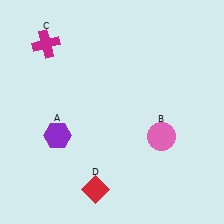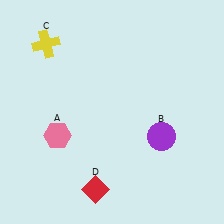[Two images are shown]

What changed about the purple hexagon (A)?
In Image 1, A is purple. In Image 2, it changed to pink.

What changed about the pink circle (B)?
In Image 1, B is pink. In Image 2, it changed to purple.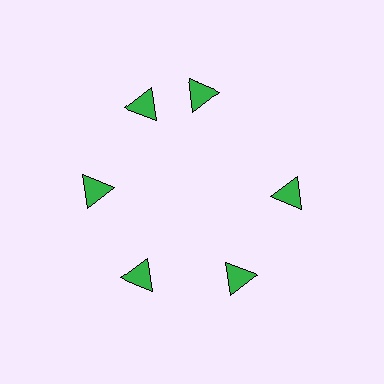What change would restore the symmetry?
The symmetry would be restored by rotating it back into even spacing with its neighbors so that all 6 triangles sit at equal angles and equal distance from the center.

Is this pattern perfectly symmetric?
No. The 6 green triangles are arranged in a ring, but one element near the 1 o'clock position is rotated out of alignment along the ring, breaking the 6-fold rotational symmetry.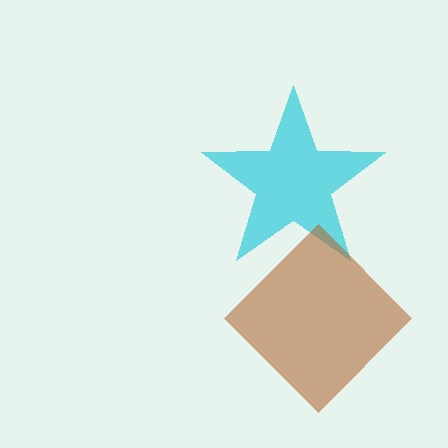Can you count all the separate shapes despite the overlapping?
Yes, there are 2 separate shapes.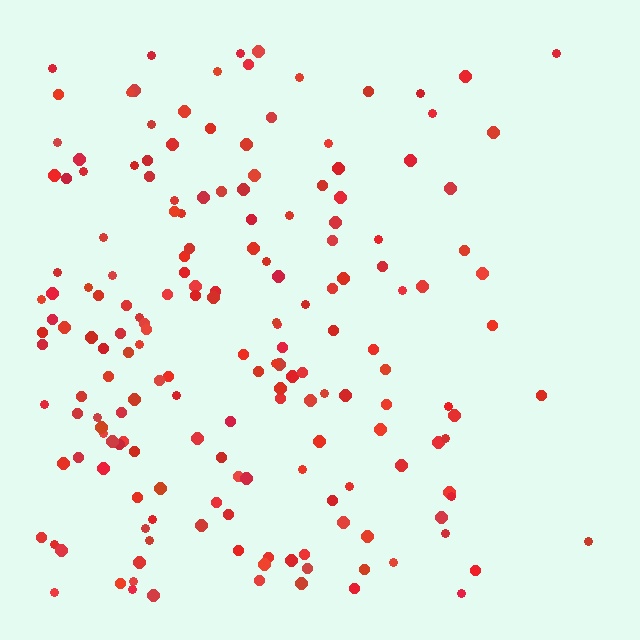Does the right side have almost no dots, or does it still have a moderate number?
Still a moderate number, just noticeably fewer than the left.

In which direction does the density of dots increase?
From right to left, with the left side densest.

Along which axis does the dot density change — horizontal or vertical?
Horizontal.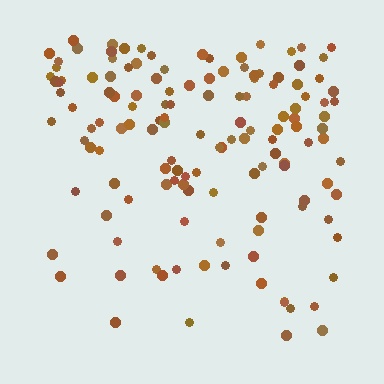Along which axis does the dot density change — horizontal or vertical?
Vertical.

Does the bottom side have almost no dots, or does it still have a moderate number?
Still a moderate number, just noticeably fewer than the top.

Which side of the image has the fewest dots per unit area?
The bottom.